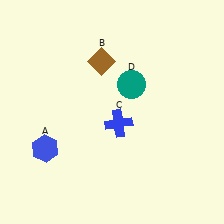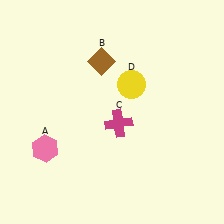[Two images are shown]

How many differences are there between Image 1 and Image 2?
There are 3 differences between the two images.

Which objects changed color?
A changed from blue to pink. C changed from blue to magenta. D changed from teal to yellow.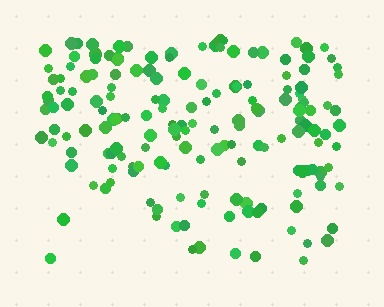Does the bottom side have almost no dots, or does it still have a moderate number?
Still a moderate number, just noticeably fewer than the top.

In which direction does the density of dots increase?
From bottom to top, with the top side densest.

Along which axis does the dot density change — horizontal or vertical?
Vertical.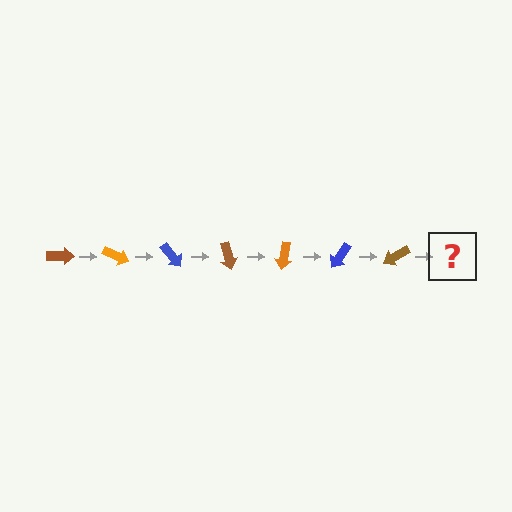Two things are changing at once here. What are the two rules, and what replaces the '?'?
The two rules are that it rotates 25 degrees each step and the color cycles through brown, orange, and blue. The '?' should be an orange arrow, rotated 175 degrees from the start.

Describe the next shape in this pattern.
It should be an orange arrow, rotated 175 degrees from the start.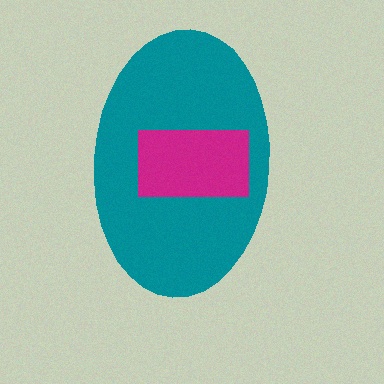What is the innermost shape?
The magenta rectangle.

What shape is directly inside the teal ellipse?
The magenta rectangle.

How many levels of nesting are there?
2.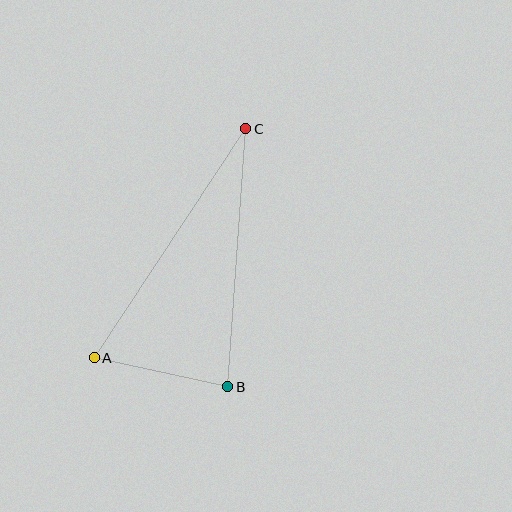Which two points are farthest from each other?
Points A and C are farthest from each other.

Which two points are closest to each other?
Points A and B are closest to each other.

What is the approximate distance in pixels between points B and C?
The distance between B and C is approximately 259 pixels.